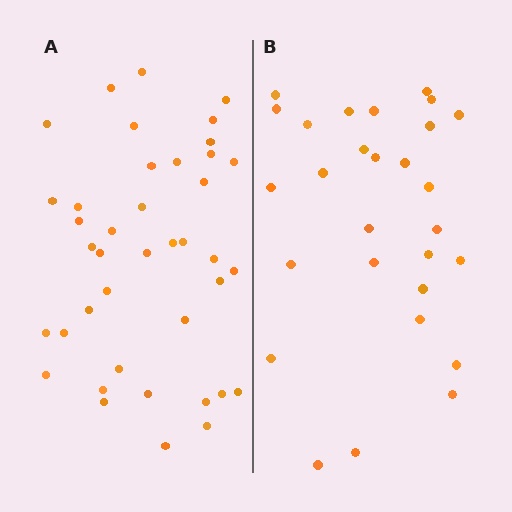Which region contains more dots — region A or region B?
Region A (the left region) has more dots.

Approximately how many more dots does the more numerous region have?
Region A has roughly 12 or so more dots than region B.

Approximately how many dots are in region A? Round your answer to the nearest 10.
About 40 dots.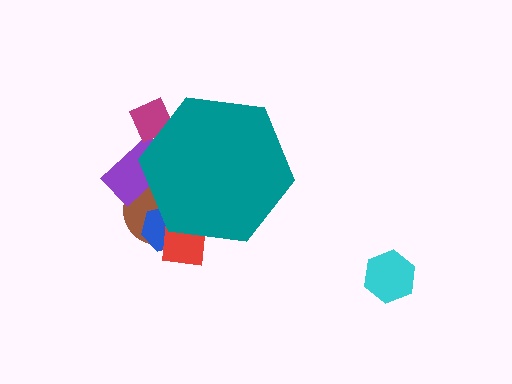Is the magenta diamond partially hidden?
Yes, the magenta diamond is partially hidden behind the teal hexagon.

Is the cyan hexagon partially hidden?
No, the cyan hexagon is fully visible.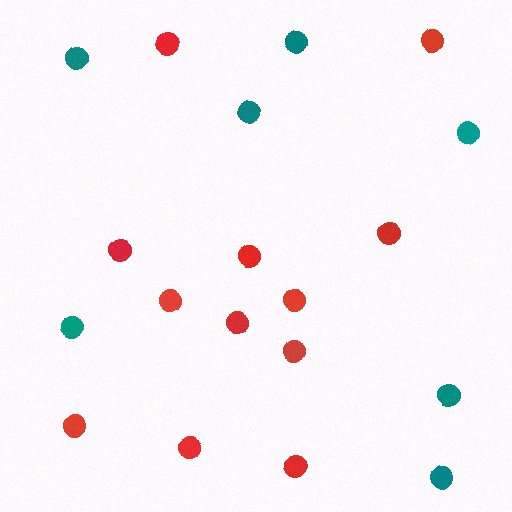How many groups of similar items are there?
There are 2 groups: one group of teal circles (7) and one group of red circles (12).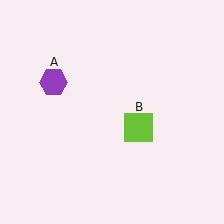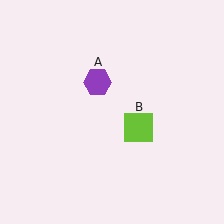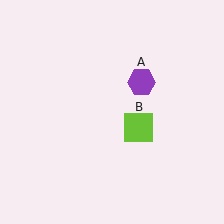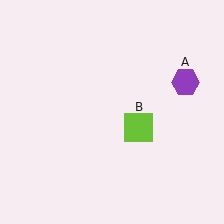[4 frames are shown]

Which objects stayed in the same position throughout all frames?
Lime square (object B) remained stationary.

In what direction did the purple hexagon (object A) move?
The purple hexagon (object A) moved right.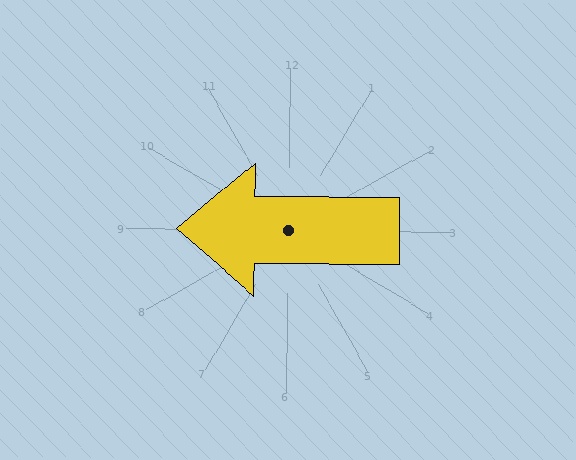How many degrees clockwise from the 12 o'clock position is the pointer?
Approximately 270 degrees.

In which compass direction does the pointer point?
West.